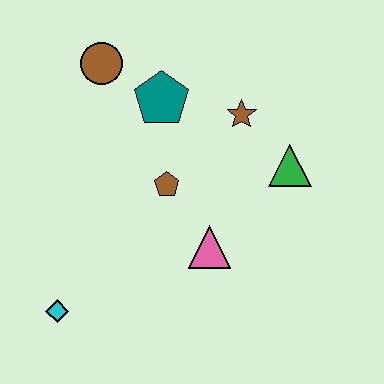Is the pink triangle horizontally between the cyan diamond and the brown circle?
No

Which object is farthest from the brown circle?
The cyan diamond is farthest from the brown circle.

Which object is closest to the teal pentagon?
The brown circle is closest to the teal pentagon.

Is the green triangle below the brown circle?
Yes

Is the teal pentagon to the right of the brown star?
No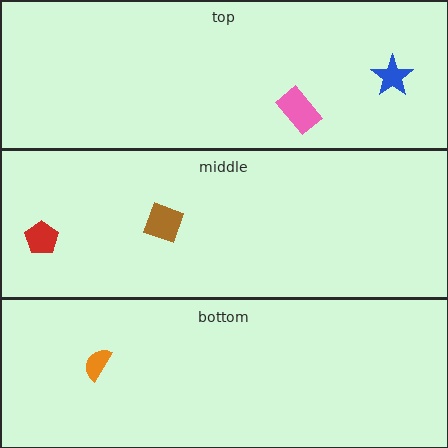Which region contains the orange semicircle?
The bottom region.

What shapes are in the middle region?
The red pentagon, the brown diamond.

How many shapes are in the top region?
2.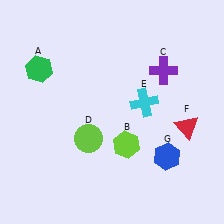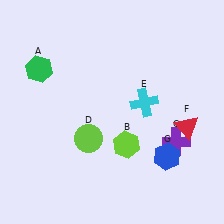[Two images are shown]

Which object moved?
The purple cross (C) moved down.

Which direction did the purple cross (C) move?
The purple cross (C) moved down.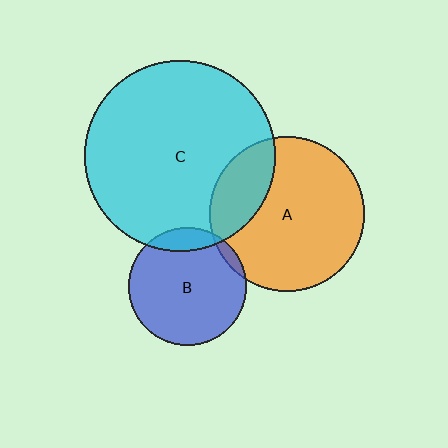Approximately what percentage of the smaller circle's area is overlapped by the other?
Approximately 5%.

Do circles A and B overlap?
Yes.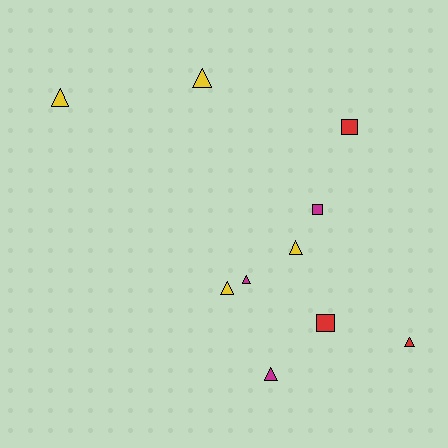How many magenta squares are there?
There is 1 magenta square.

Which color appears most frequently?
Yellow, with 4 objects.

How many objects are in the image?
There are 10 objects.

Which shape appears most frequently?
Triangle, with 7 objects.